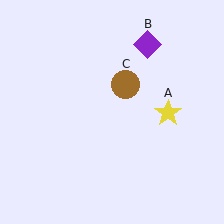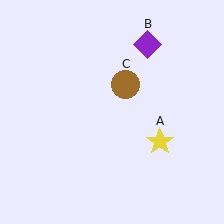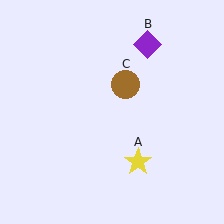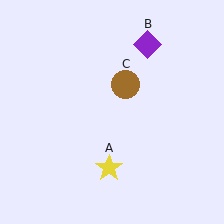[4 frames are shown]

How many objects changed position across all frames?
1 object changed position: yellow star (object A).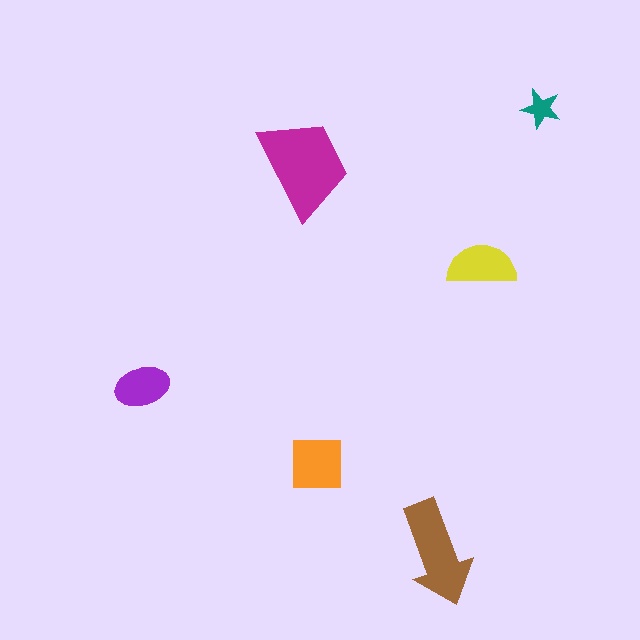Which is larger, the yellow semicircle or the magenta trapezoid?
The magenta trapezoid.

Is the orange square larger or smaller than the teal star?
Larger.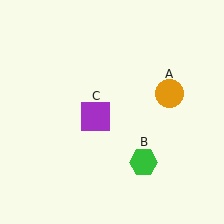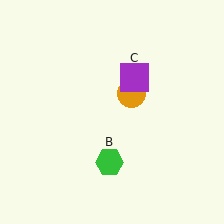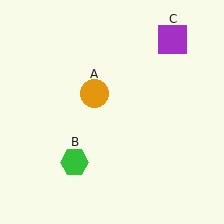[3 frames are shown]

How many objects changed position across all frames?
3 objects changed position: orange circle (object A), green hexagon (object B), purple square (object C).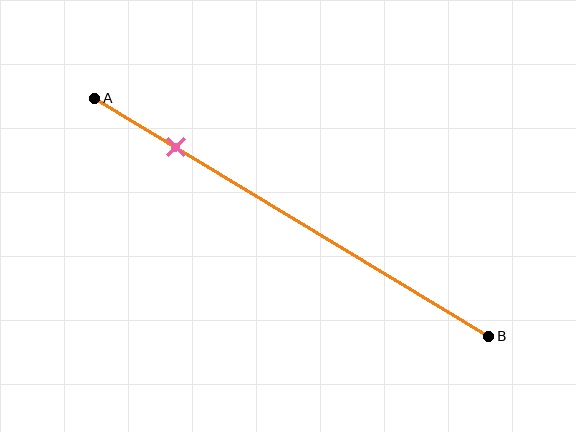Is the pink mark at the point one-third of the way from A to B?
No, the mark is at about 20% from A, not at the 33% one-third point.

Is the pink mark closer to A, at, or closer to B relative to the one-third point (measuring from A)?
The pink mark is closer to point A than the one-third point of segment AB.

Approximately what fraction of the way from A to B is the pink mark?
The pink mark is approximately 20% of the way from A to B.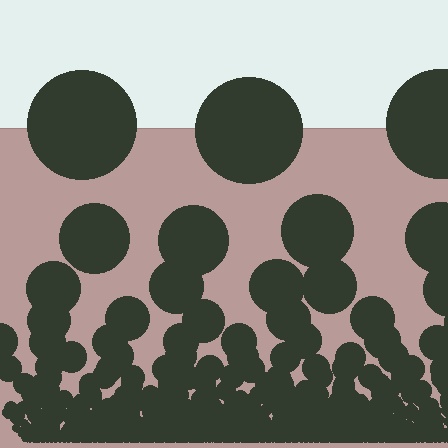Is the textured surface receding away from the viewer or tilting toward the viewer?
The surface appears to tilt toward the viewer. Texture elements get larger and sparser toward the top.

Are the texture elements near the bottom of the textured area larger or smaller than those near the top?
Smaller. The gradient is inverted — elements near the bottom are smaller and denser.